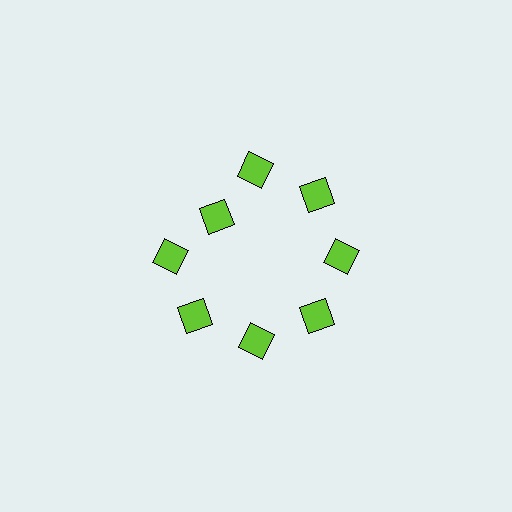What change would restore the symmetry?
The symmetry would be restored by moving it outward, back onto the ring so that all 8 diamonds sit at equal angles and equal distance from the center.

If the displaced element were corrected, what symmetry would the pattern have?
It would have 8-fold rotational symmetry — the pattern would map onto itself every 45 degrees.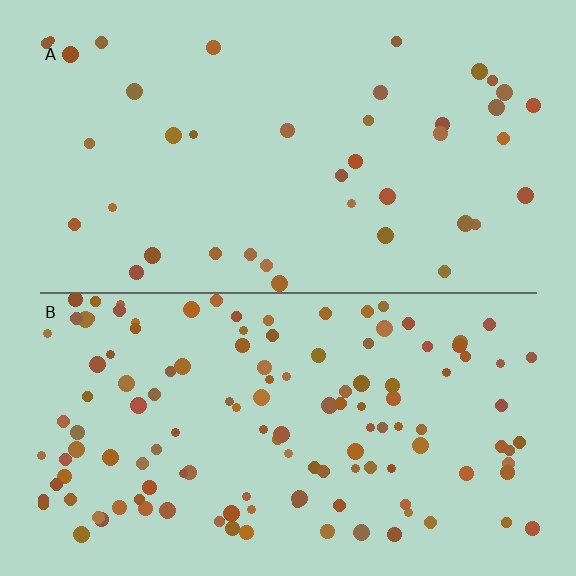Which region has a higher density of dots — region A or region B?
B (the bottom).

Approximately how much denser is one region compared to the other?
Approximately 3.2× — region B over region A.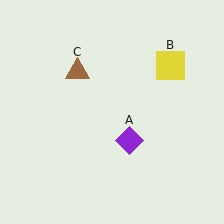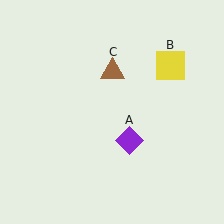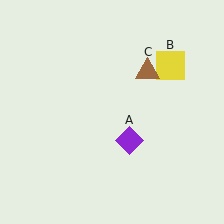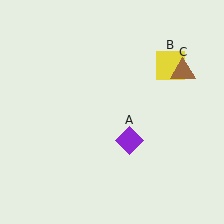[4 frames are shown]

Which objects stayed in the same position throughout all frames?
Purple diamond (object A) and yellow square (object B) remained stationary.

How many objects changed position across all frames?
1 object changed position: brown triangle (object C).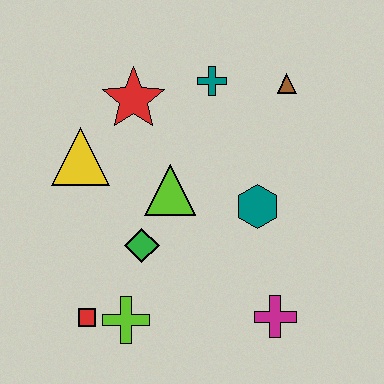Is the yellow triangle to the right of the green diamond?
No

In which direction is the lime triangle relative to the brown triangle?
The lime triangle is to the left of the brown triangle.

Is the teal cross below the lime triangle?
No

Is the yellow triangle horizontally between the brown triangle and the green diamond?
No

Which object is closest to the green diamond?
The lime triangle is closest to the green diamond.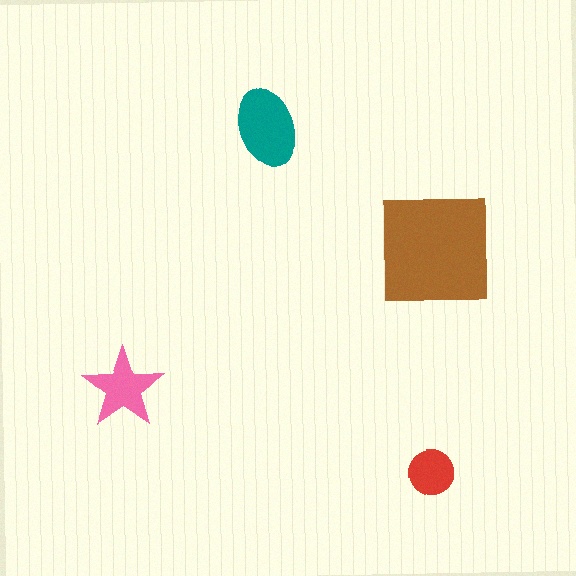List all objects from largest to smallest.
The brown square, the teal ellipse, the pink star, the red circle.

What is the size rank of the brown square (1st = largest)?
1st.